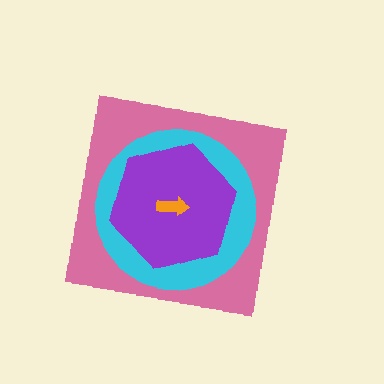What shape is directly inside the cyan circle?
The purple hexagon.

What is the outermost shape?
The pink square.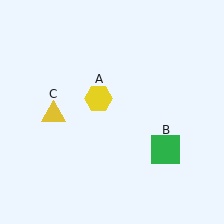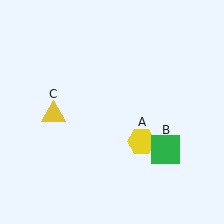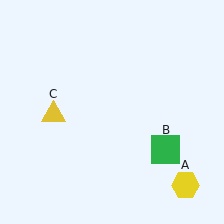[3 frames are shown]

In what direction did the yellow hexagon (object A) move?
The yellow hexagon (object A) moved down and to the right.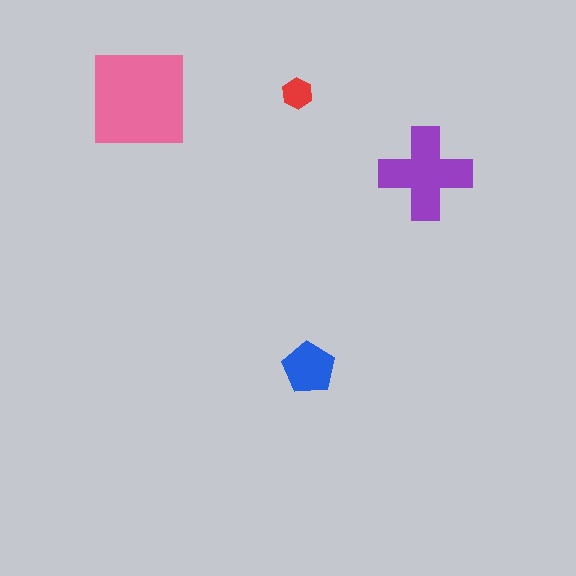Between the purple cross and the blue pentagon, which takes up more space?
The purple cross.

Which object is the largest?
The pink square.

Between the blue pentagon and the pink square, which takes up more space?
The pink square.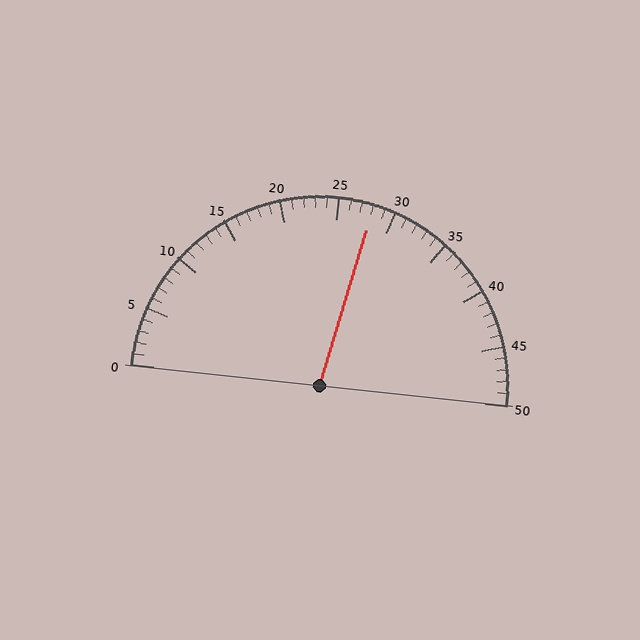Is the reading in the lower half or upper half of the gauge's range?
The reading is in the upper half of the range (0 to 50).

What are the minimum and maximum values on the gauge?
The gauge ranges from 0 to 50.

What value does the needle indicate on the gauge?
The needle indicates approximately 28.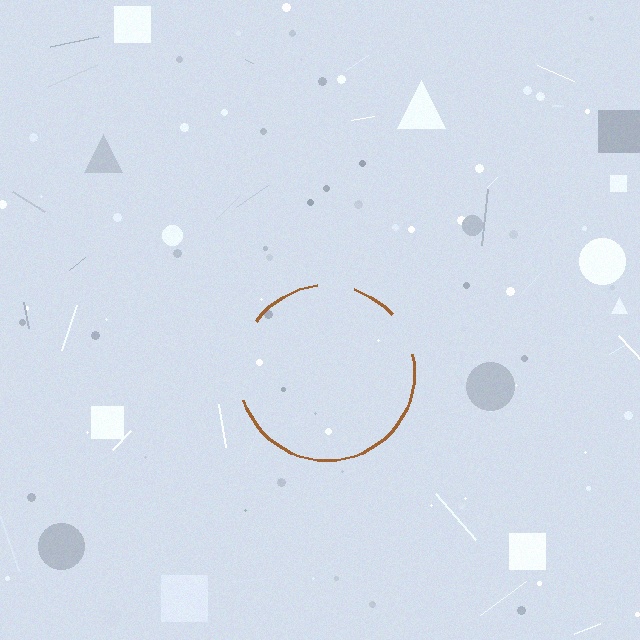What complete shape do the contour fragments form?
The contour fragments form a circle.